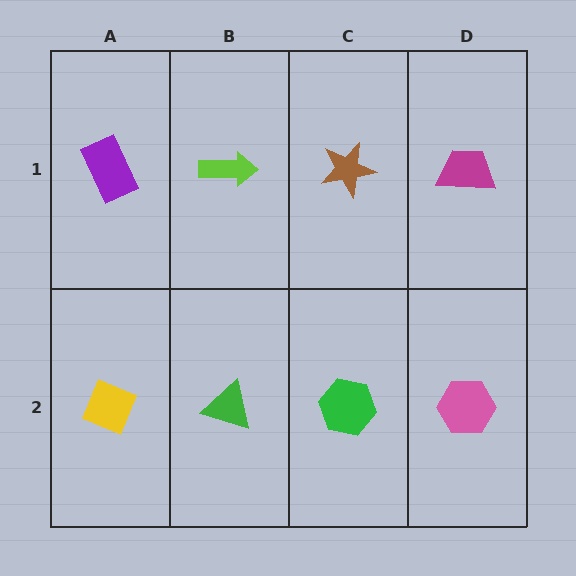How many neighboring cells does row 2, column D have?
2.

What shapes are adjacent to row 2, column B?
A lime arrow (row 1, column B), a yellow diamond (row 2, column A), a green hexagon (row 2, column C).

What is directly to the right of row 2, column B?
A green hexagon.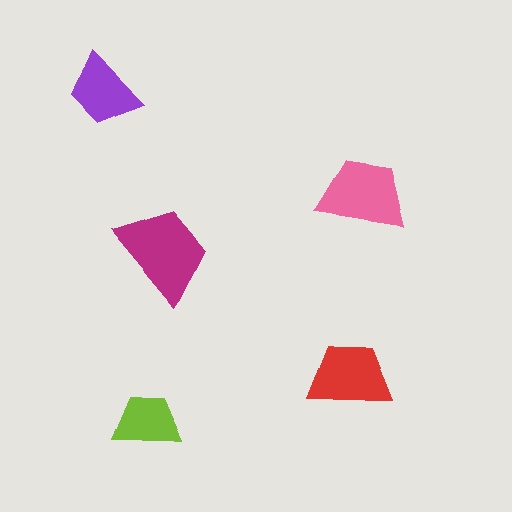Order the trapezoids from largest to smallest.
the magenta one, the pink one, the red one, the purple one, the lime one.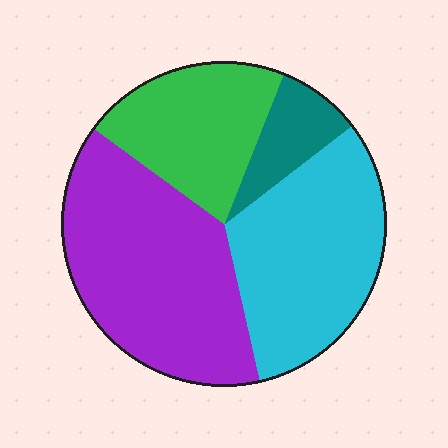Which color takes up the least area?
Teal, at roughly 10%.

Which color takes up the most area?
Purple, at roughly 40%.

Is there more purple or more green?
Purple.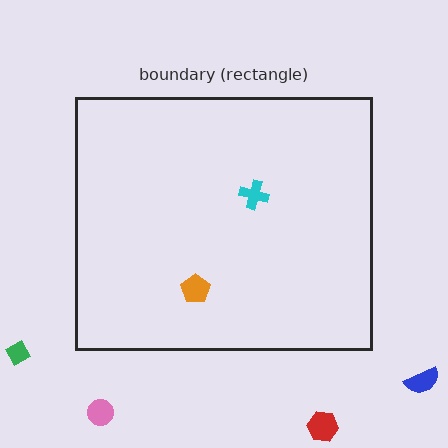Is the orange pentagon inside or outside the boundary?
Inside.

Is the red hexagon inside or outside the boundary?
Outside.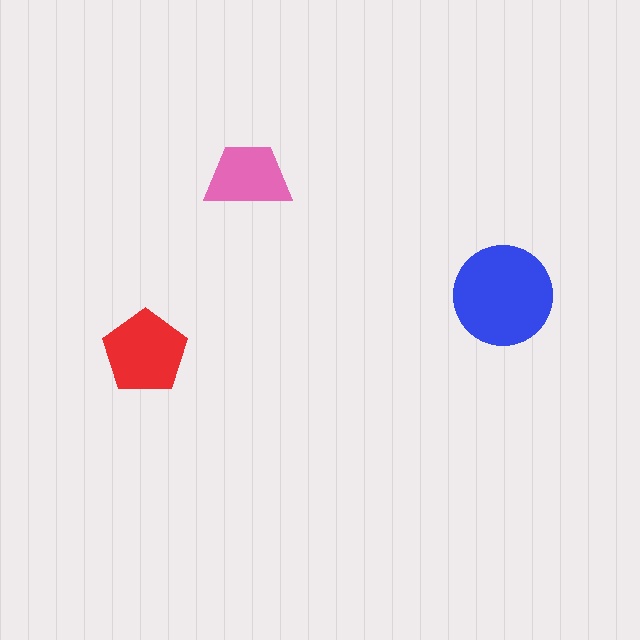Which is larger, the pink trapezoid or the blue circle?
The blue circle.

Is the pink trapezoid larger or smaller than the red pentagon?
Smaller.